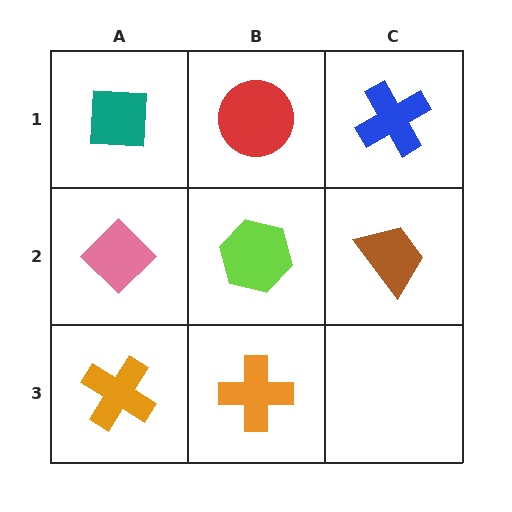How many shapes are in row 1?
3 shapes.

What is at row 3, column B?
An orange cross.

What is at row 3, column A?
An orange cross.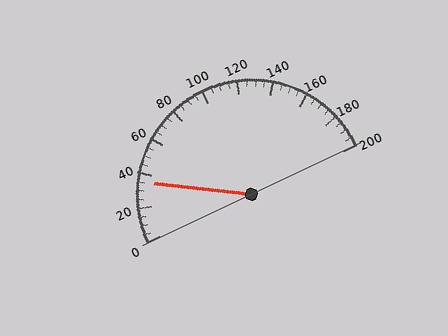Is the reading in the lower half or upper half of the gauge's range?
The reading is in the lower half of the range (0 to 200).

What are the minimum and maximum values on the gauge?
The gauge ranges from 0 to 200.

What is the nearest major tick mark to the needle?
The nearest major tick mark is 40.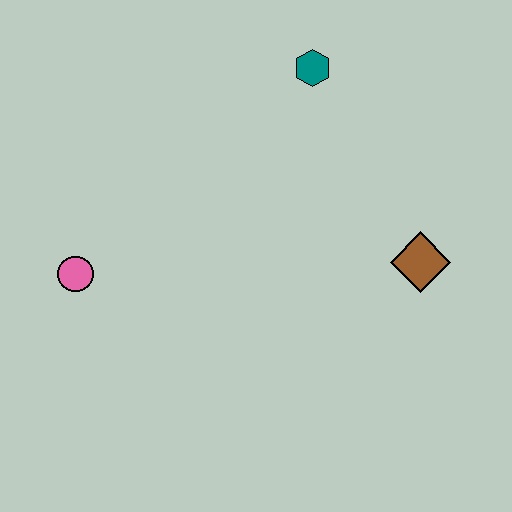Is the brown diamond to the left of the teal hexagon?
No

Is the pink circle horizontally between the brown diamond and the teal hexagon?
No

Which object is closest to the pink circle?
The teal hexagon is closest to the pink circle.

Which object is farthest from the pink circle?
The brown diamond is farthest from the pink circle.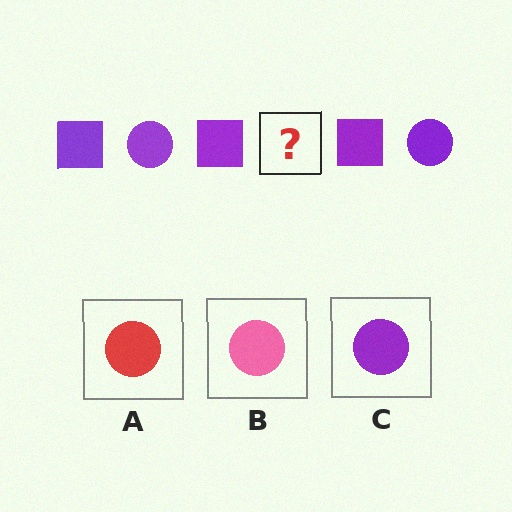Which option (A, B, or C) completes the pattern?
C.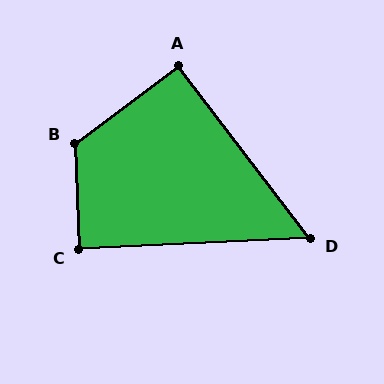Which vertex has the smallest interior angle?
D, at approximately 55 degrees.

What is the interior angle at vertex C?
Approximately 90 degrees (approximately right).